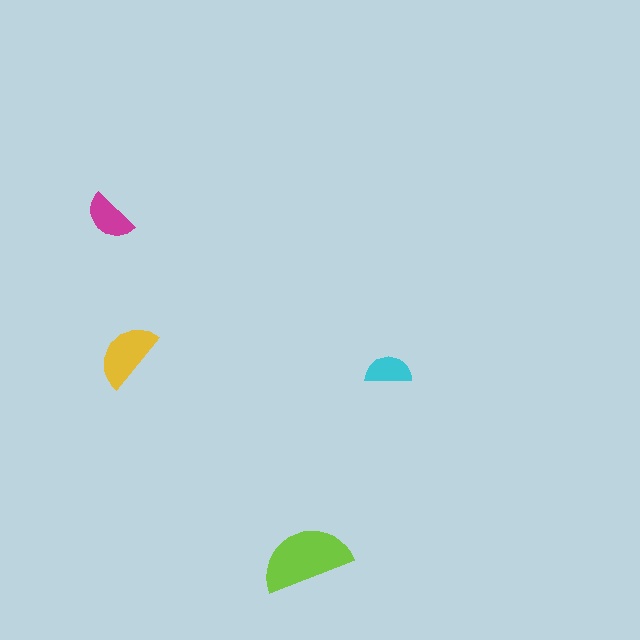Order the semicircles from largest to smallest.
the lime one, the yellow one, the magenta one, the cyan one.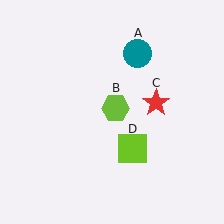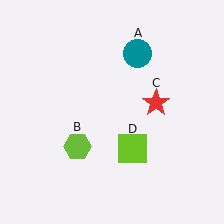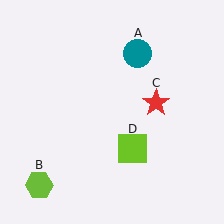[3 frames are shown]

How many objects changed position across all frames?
1 object changed position: lime hexagon (object B).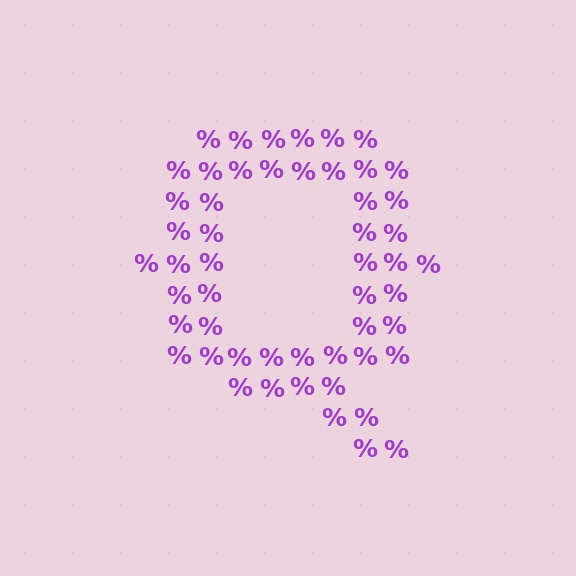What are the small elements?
The small elements are percent signs.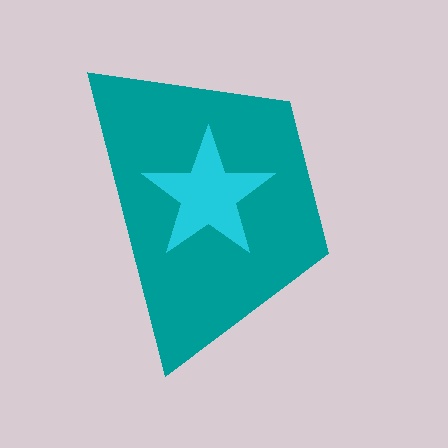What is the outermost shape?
The teal trapezoid.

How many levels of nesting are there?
2.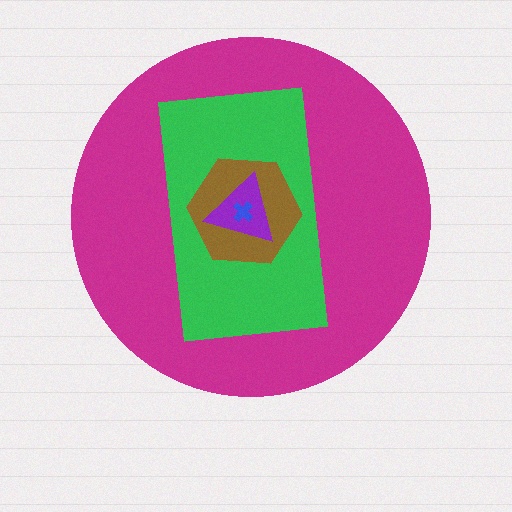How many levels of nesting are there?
5.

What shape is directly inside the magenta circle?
The green rectangle.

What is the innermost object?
The blue cross.